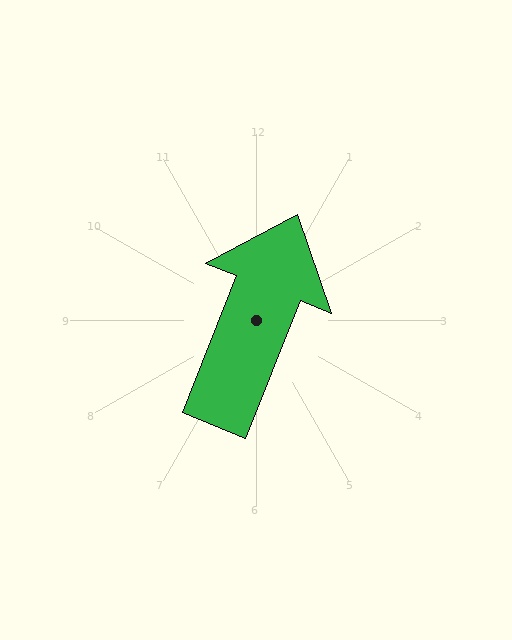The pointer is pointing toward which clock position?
Roughly 1 o'clock.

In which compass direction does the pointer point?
North.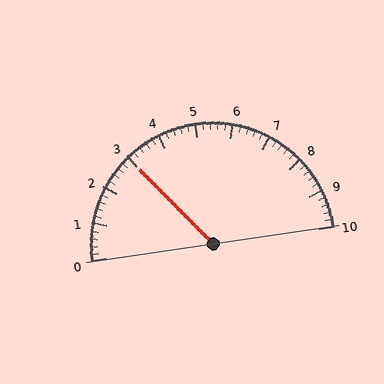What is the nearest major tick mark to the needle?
The nearest major tick mark is 3.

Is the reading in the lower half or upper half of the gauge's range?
The reading is in the lower half of the range (0 to 10).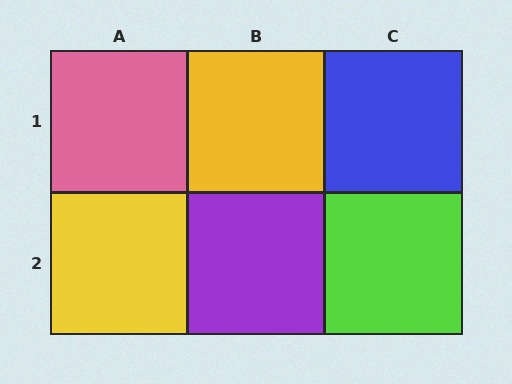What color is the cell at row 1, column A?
Pink.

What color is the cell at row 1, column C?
Blue.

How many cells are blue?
1 cell is blue.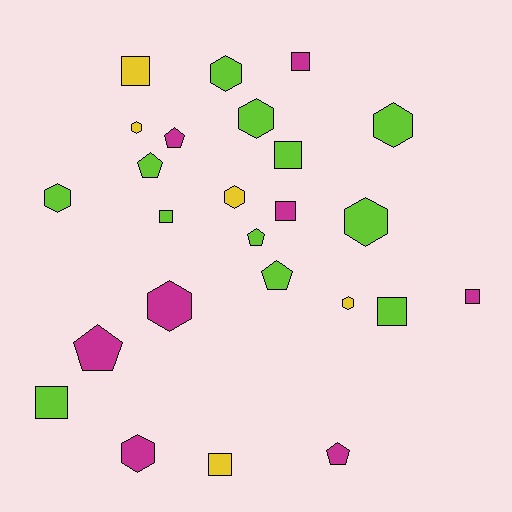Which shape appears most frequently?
Hexagon, with 10 objects.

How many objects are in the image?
There are 25 objects.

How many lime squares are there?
There are 4 lime squares.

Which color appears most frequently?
Lime, with 12 objects.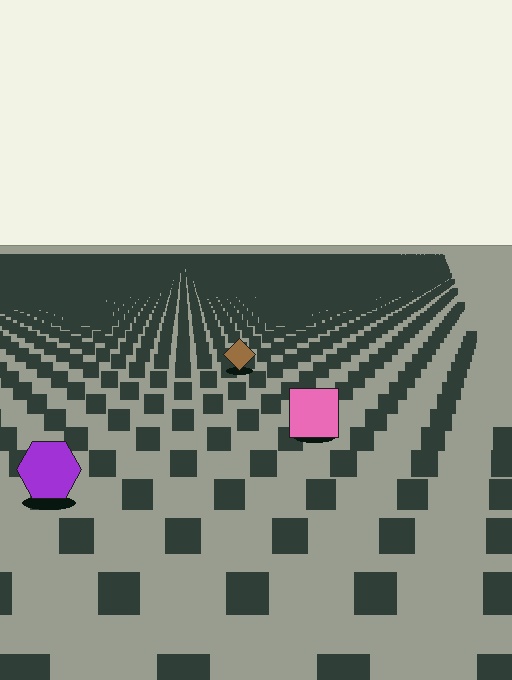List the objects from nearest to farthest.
From nearest to farthest: the purple hexagon, the pink square, the brown diamond.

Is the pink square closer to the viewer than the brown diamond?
Yes. The pink square is closer — you can tell from the texture gradient: the ground texture is coarser near it.